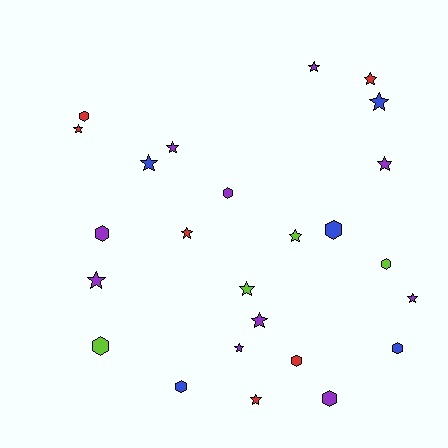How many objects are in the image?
There are 25 objects.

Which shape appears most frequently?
Star, with 15 objects.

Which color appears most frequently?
Purple, with 10 objects.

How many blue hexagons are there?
There are 3 blue hexagons.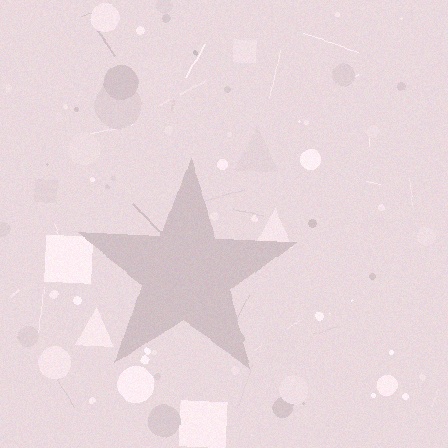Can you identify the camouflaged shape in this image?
The camouflaged shape is a star.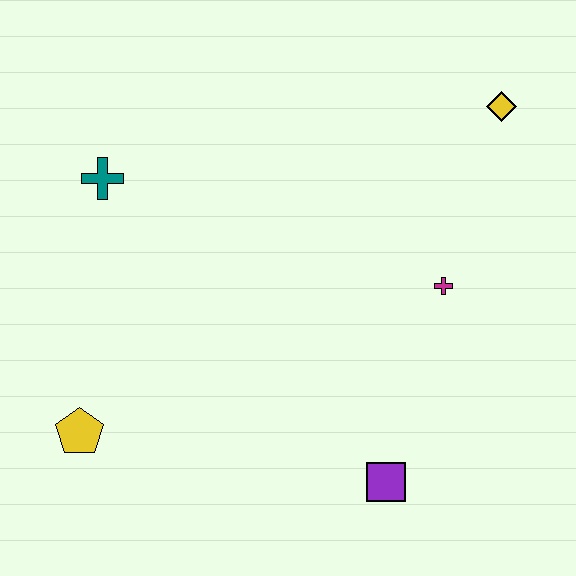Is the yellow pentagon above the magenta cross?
No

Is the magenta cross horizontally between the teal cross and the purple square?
No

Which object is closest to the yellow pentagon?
The teal cross is closest to the yellow pentagon.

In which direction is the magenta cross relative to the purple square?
The magenta cross is above the purple square.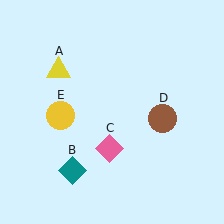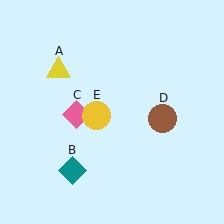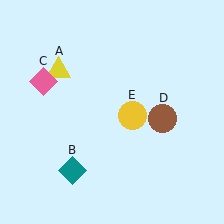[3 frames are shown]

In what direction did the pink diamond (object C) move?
The pink diamond (object C) moved up and to the left.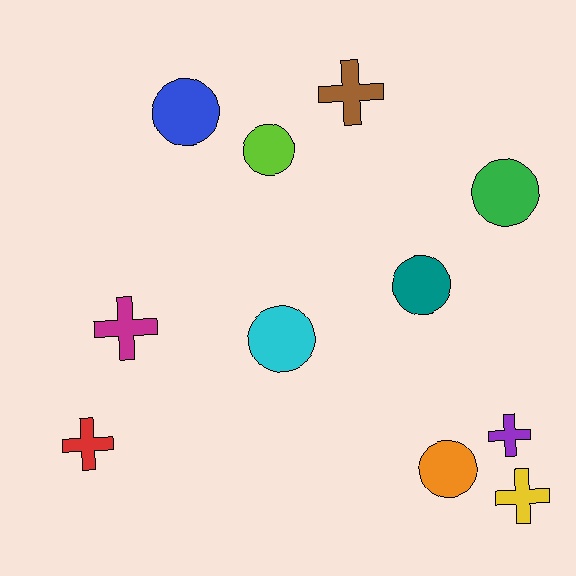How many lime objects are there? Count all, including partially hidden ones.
There is 1 lime object.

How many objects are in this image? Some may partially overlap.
There are 11 objects.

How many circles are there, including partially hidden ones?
There are 6 circles.